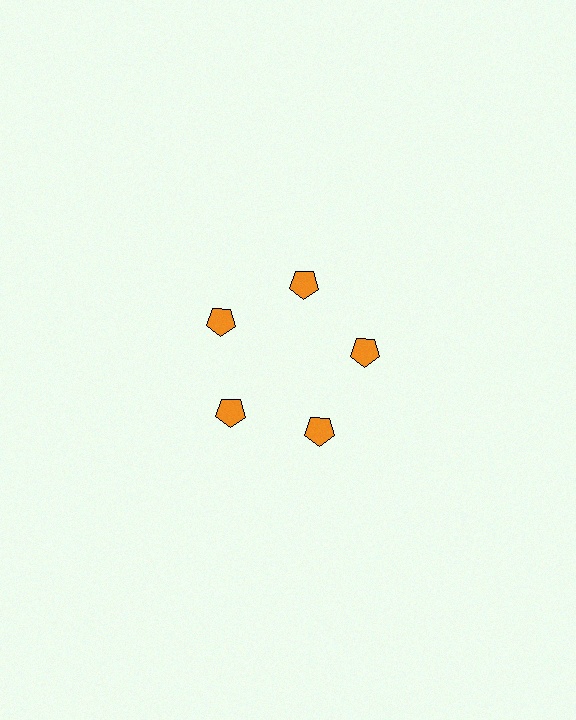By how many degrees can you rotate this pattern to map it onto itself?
The pattern maps onto itself every 72 degrees of rotation.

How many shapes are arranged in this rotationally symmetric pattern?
There are 5 shapes, arranged in 5 groups of 1.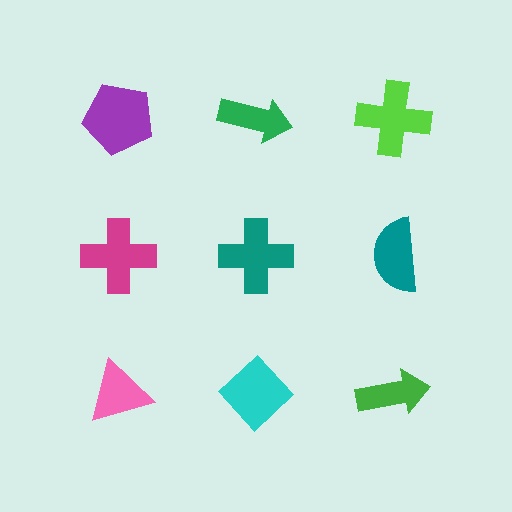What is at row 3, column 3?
A green arrow.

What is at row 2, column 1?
A magenta cross.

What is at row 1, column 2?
A green arrow.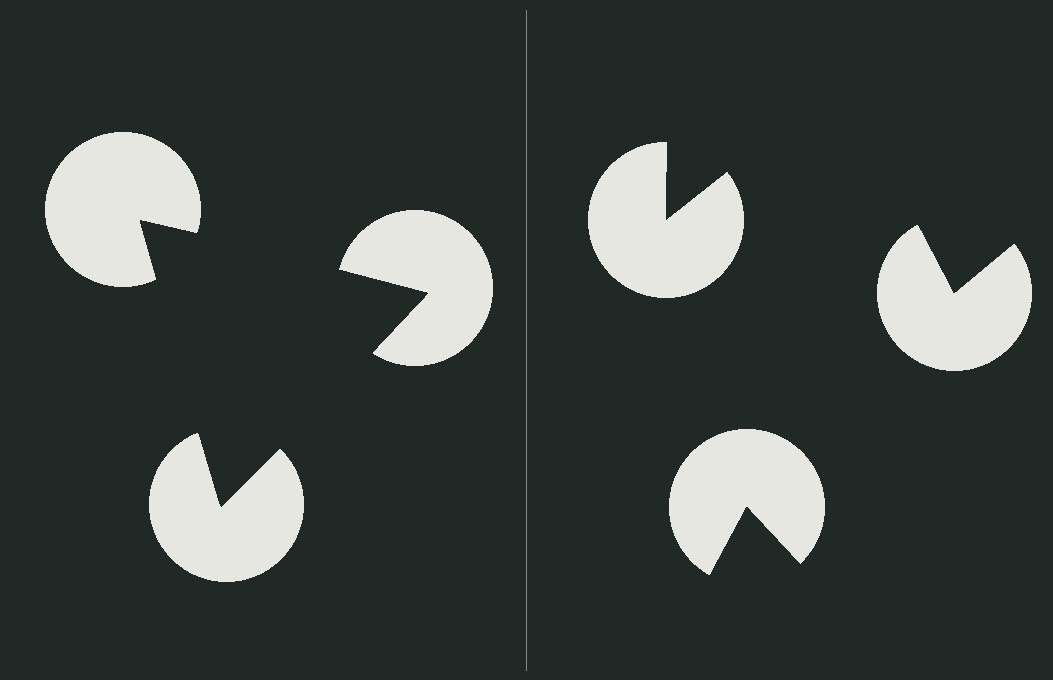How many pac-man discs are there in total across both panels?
6 — 3 on each side.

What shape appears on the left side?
An illusory triangle.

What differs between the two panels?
The pac-man discs are positioned identically on both sides; only the wedge orientations differ. On the left they align to a triangle; on the right they are misaligned.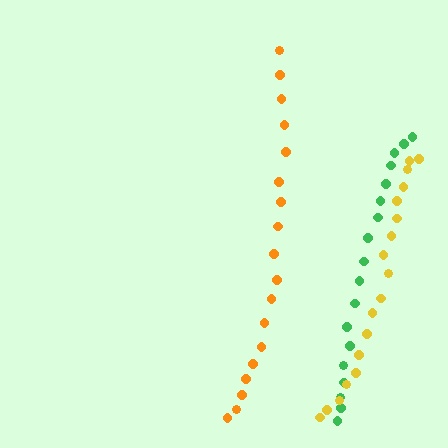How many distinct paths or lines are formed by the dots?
There are 3 distinct paths.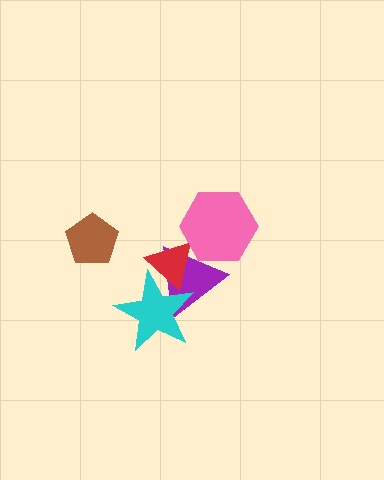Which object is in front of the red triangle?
The pink hexagon is in front of the red triangle.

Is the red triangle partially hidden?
Yes, it is partially covered by another shape.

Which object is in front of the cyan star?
The red triangle is in front of the cyan star.